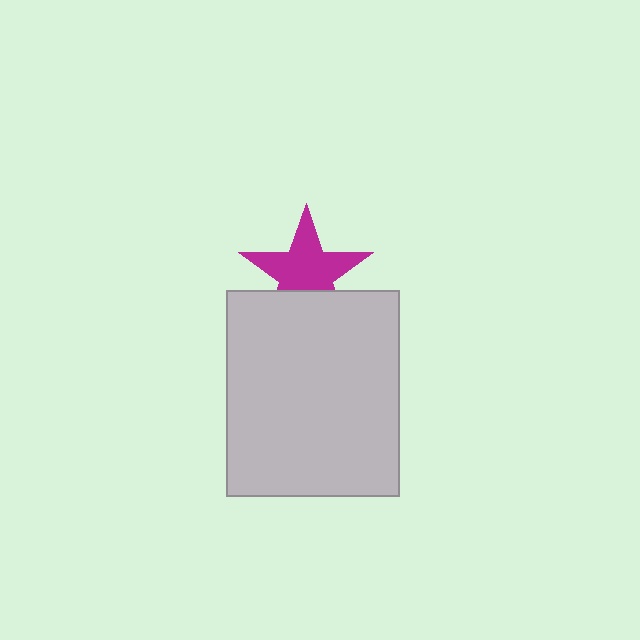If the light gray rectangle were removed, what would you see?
You would see the complete magenta star.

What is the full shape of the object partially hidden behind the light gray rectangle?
The partially hidden object is a magenta star.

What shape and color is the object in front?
The object in front is a light gray rectangle.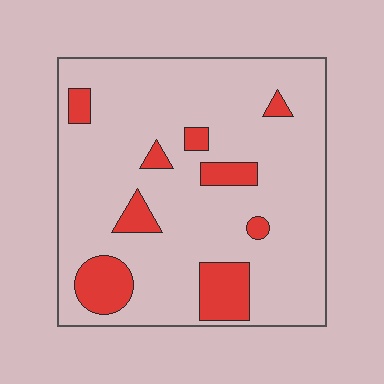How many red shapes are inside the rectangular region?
9.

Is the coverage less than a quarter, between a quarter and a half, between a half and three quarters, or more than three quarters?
Less than a quarter.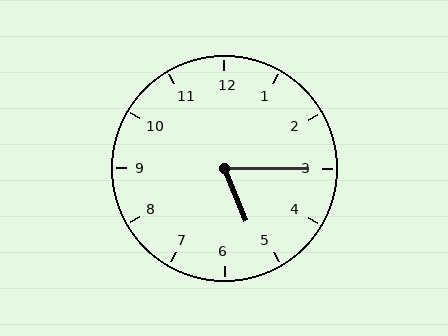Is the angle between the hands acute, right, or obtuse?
It is acute.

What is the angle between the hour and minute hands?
Approximately 68 degrees.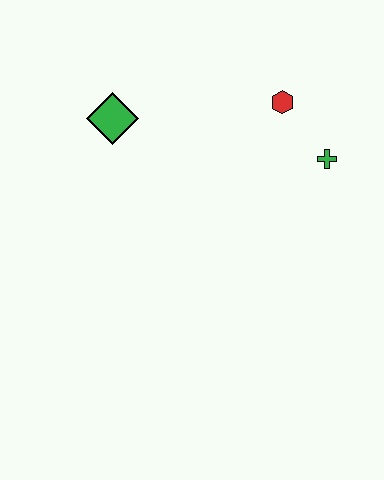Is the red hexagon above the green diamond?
Yes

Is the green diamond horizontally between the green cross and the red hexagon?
No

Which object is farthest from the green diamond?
The green cross is farthest from the green diamond.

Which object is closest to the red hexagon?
The green cross is closest to the red hexagon.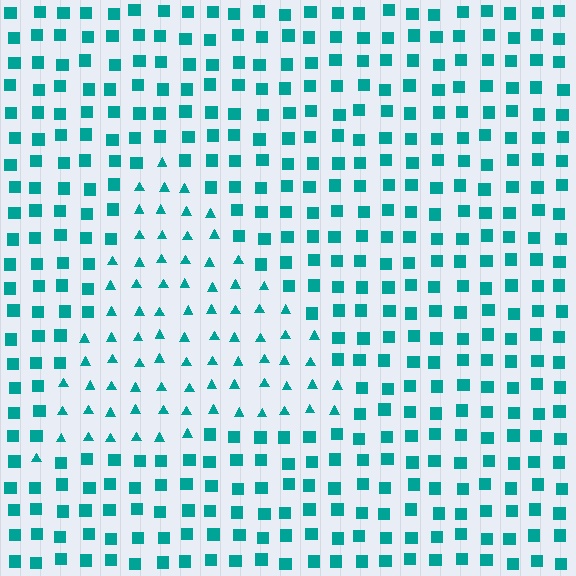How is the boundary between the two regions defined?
The boundary is defined by a change in element shape: triangles inside vs. squares outside. All elements share the same color and spacing.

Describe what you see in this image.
The image is filled with small teal elements arranged in a uniform grid. A triangle-shaped region contains triangles, while the surrounding area contains squares. The boundary is defined purely by the change in element shape.